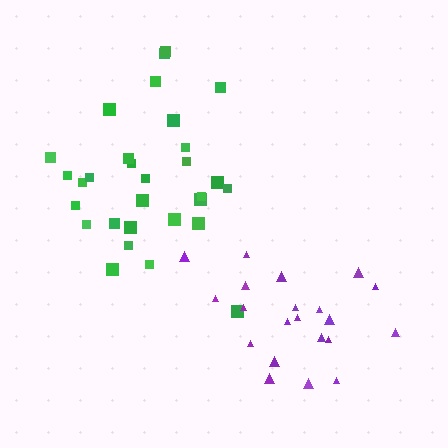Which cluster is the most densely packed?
Green.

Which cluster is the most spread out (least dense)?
Purple.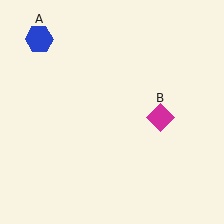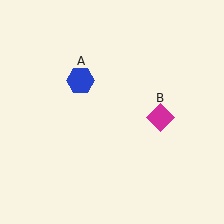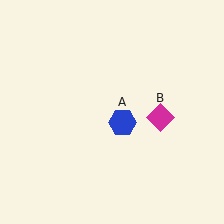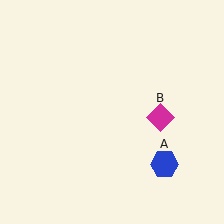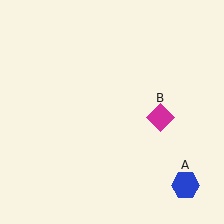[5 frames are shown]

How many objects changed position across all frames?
1 object changed position: blue hexagon (object A).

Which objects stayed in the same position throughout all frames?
Magenta diamond (object B) remained stationary.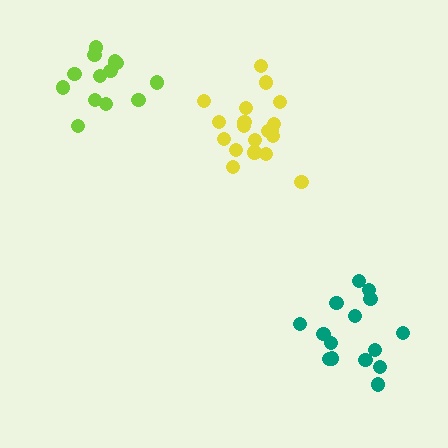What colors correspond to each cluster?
The clusters are colored: teal, yellow, lime.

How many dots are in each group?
Group 1: 15 dots, Group 2: 19 dots, Group 3: 13 dots (47 total).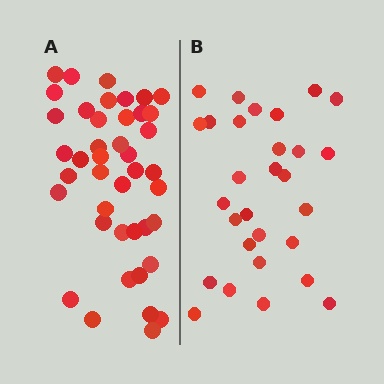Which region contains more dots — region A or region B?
Region A (the left region) has more dots.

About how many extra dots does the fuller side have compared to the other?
Region A has approximately 15 more dots than region B.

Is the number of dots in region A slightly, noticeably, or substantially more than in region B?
Region A has noticeably more, but not dramatically so. The ratio is roughly 1.4 to 1.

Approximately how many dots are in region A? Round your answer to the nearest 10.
About 40 dots. (The exact count is 42, which rounds to 40.)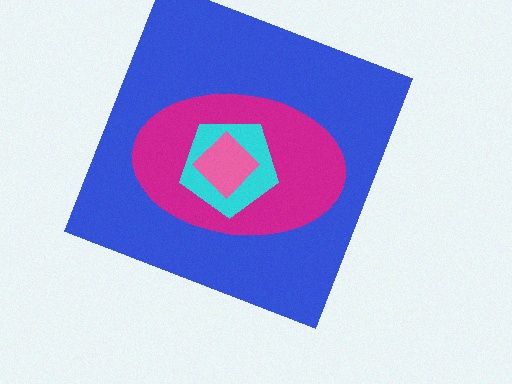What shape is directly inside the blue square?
The magenta ellipse.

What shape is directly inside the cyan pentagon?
The pink diamond.